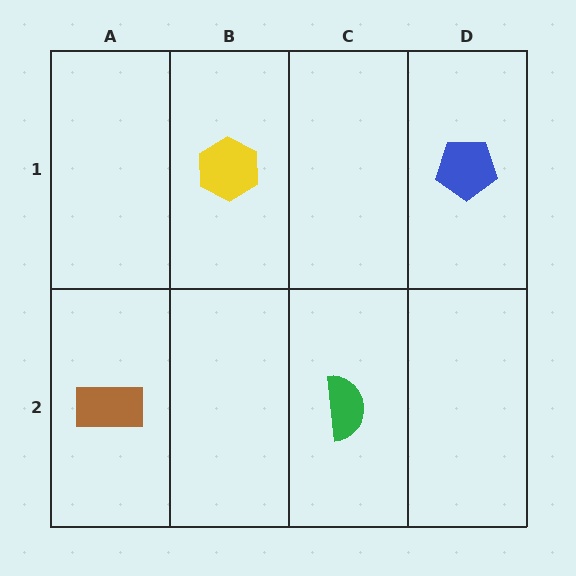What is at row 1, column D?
A blue pentagon.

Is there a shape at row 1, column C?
No, that cell is empty.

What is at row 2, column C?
A green semicircle.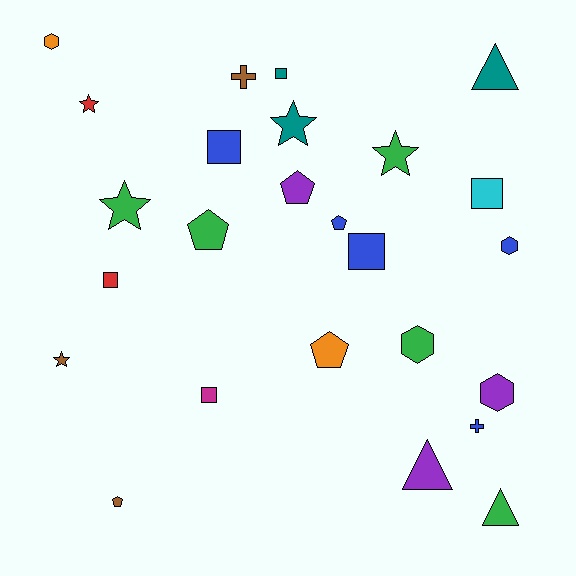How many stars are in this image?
There are 5 stars.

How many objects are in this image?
There are 25 objects.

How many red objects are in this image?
There are 2 red objects.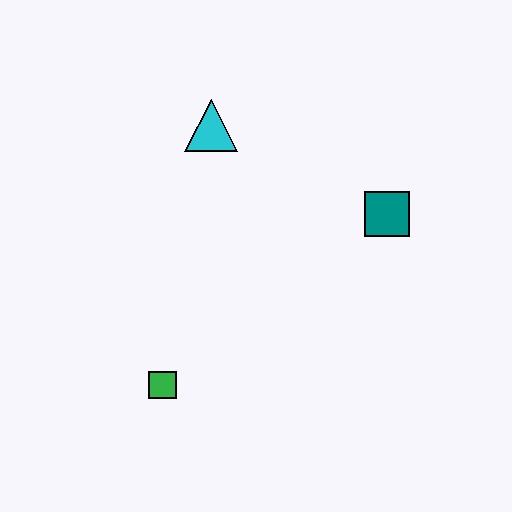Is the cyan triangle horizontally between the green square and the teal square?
Yes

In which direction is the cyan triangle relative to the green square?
The cyan triangle is above the green square.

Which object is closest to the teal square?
The cyan triangle is closest to the teal square.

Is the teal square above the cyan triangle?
No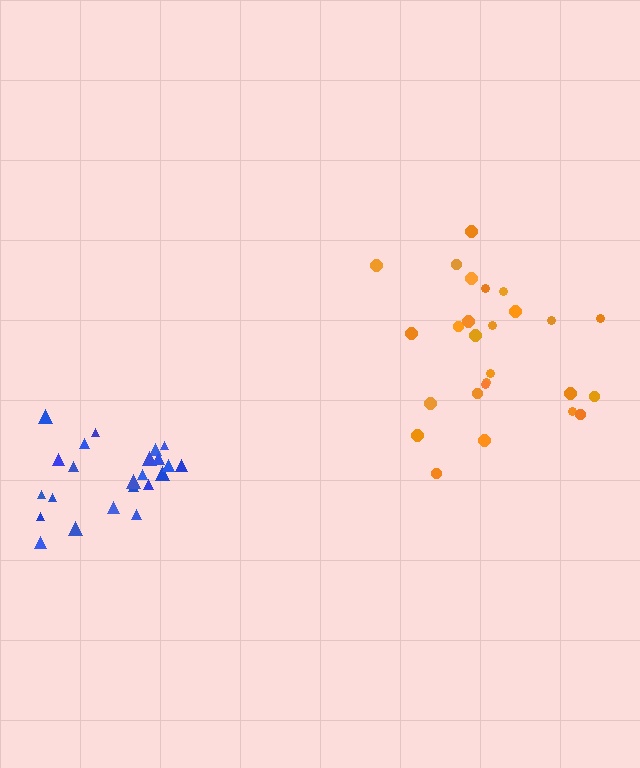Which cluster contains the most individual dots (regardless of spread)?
Orange (26).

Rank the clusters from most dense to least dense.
blue, orange.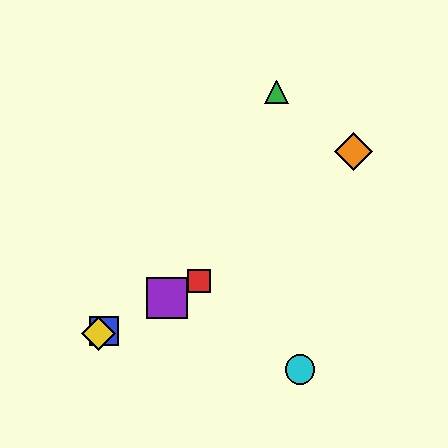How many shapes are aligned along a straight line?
4 shapes (the red square, the blue square, the yellow diamond, the purple square) are aligned along a straight line.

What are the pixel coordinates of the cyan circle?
The cyan circle is at (300, 369).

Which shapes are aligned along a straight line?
The red square, the blue square, the yellow diamond, the purple square are aligned along a straight line.